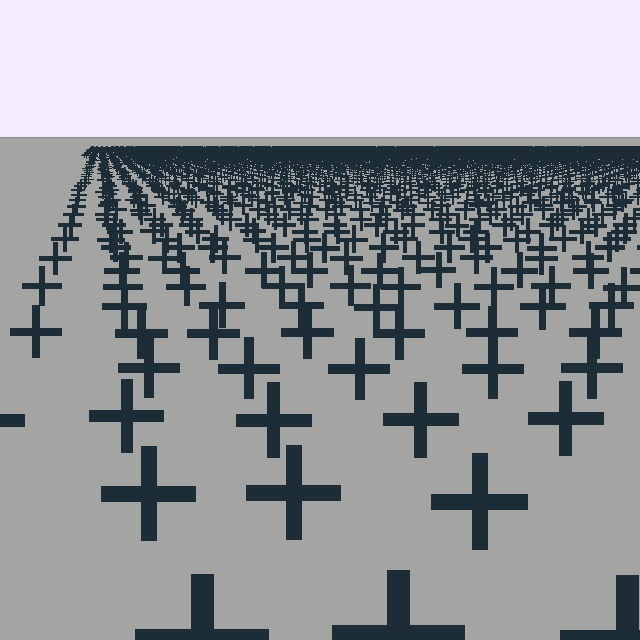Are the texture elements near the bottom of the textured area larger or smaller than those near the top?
Larger. Near the bottom, elements are closer to the viewer and appear at a bigger on-screen size.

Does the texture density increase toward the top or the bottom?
Density increases toward the top.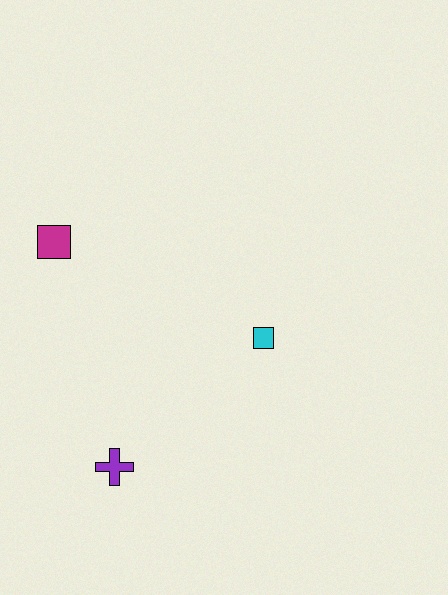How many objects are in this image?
There are 3 objects.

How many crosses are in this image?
There is 1 cross.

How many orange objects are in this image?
There are no orange objects.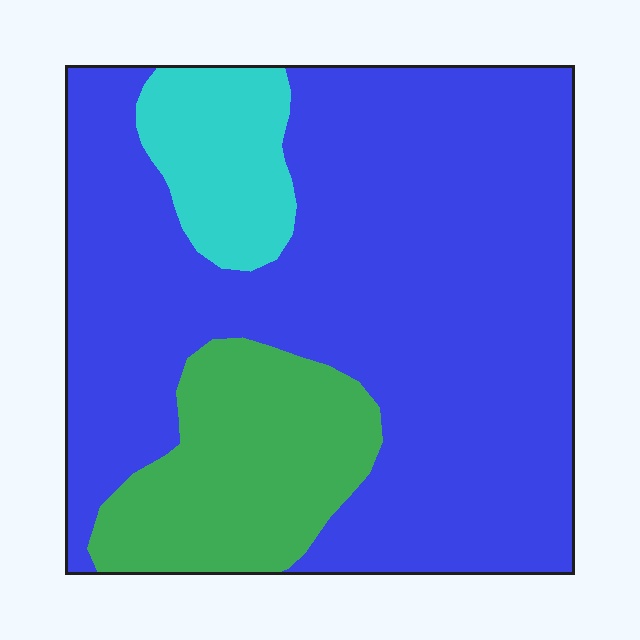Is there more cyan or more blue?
Blue.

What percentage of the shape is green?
Green covers about 20% of the shape.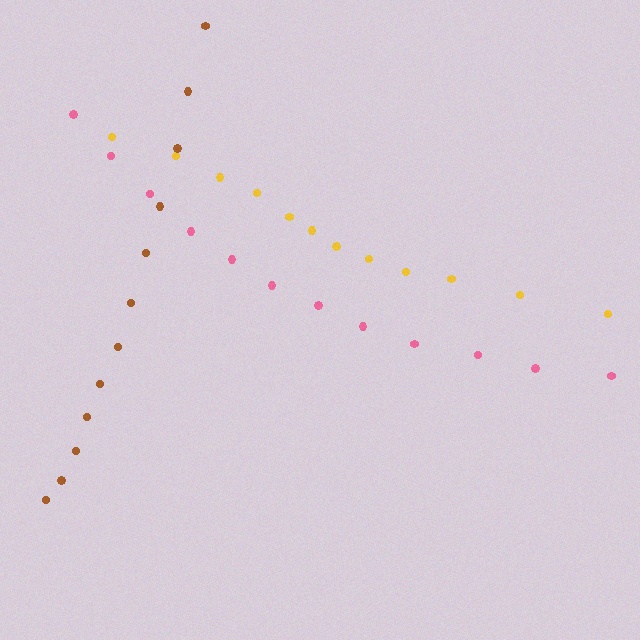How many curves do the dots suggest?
There are 3 distinct paths.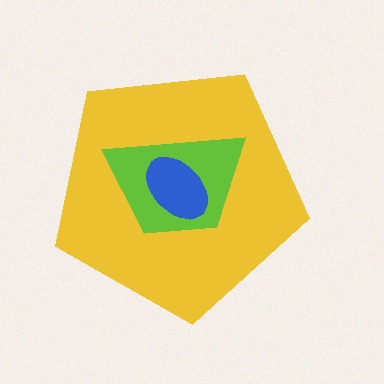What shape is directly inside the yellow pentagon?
The lime trapezoid.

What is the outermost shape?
The yellow pentagon.